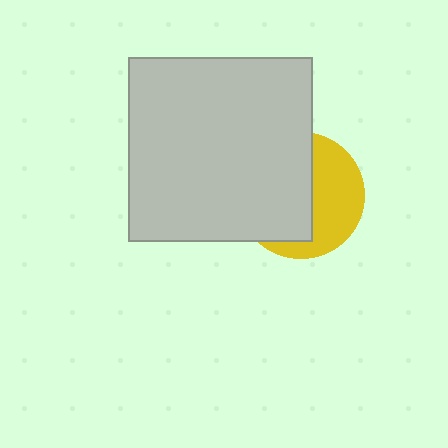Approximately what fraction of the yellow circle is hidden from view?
Roughly 56% of the yellow circle is hidden behind the light gray square.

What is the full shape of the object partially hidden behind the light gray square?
The partially hidden object is a yellow circle.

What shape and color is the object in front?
The object in front is a light gray square.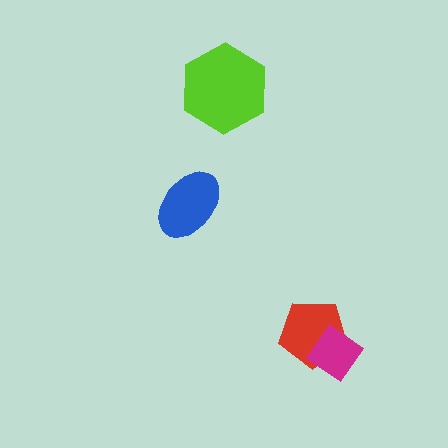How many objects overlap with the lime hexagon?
0 objects overlap with the lime hexagon.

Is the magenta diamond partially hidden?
No, no other shape covers it.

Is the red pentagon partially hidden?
Yes, it is partially covered by another shape.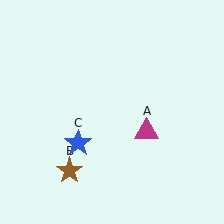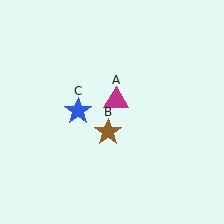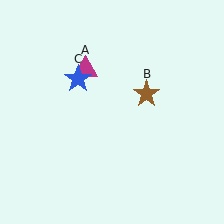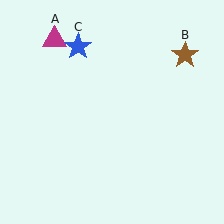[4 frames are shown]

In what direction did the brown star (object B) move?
The brown star (object B) moved up and to the right.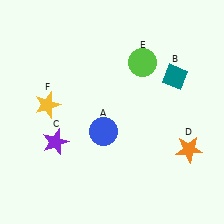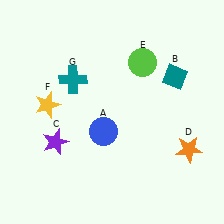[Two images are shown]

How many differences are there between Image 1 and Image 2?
There is 1 difference between the two images.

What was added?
A teal cross (G) was added in Image 2.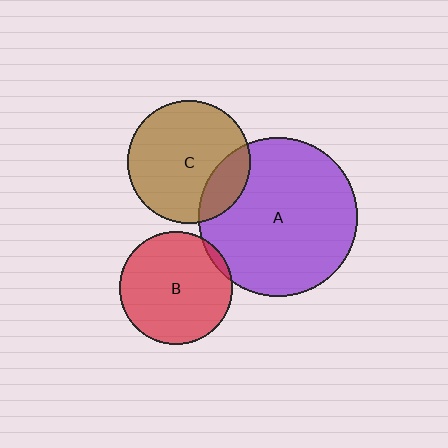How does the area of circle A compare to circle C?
Approximately 1.7 times.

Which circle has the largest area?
Circle A (purple).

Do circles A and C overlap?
Yes.